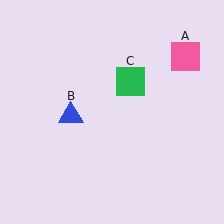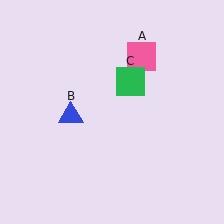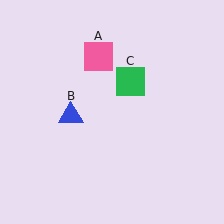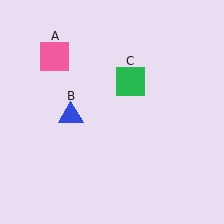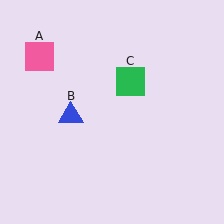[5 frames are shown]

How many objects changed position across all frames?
1 object changed position: pink square (object A).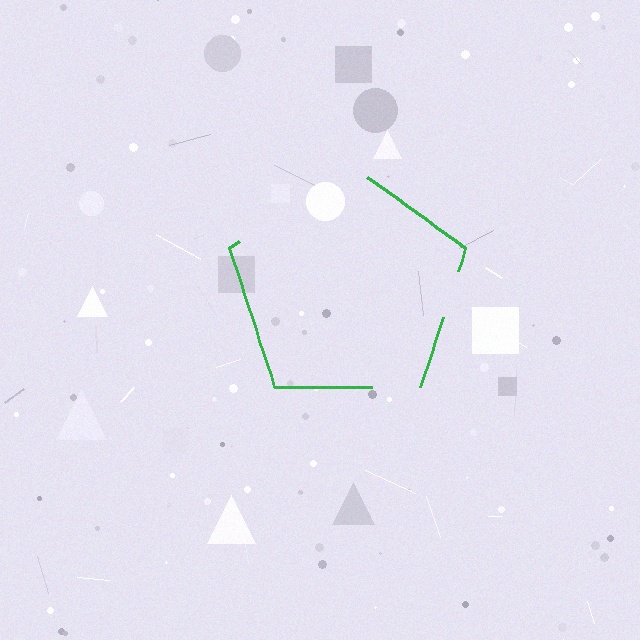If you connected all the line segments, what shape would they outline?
They would outline a pentagon.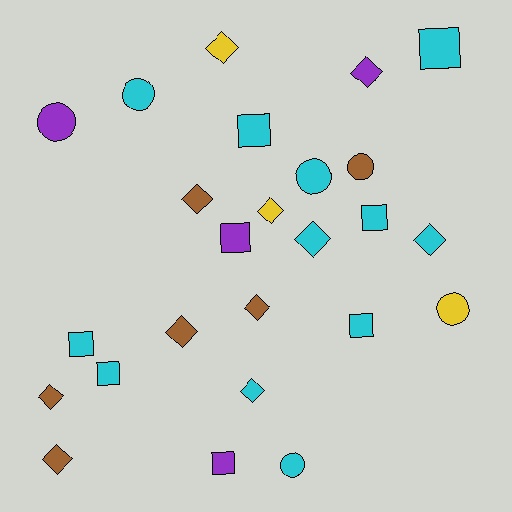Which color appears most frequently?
Cyan, with 12 objects.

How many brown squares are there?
There are no brown squares.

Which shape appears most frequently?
Diamond, with 11 objects.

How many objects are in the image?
There are 25 objects.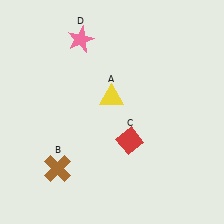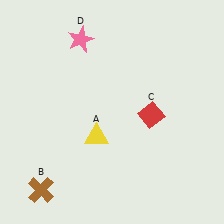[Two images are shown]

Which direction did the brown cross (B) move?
The brown cross (B) moved down.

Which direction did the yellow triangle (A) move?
The yellow triangle (A) moved down.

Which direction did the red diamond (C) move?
The red diamond (C) moved up.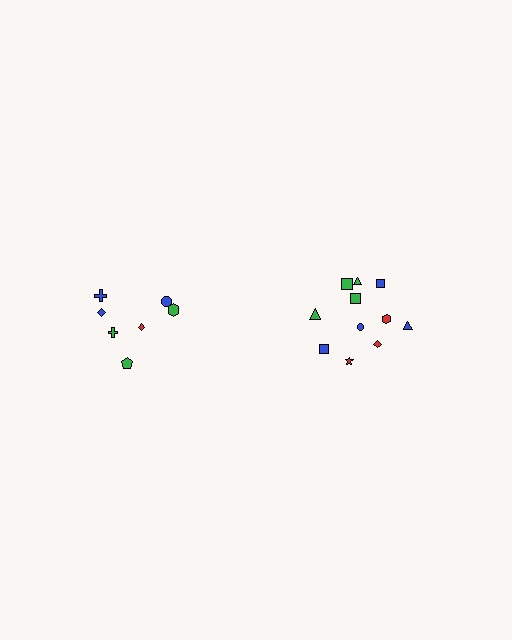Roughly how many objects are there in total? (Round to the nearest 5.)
Roughly 20 objects in total.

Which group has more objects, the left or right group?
The right group.